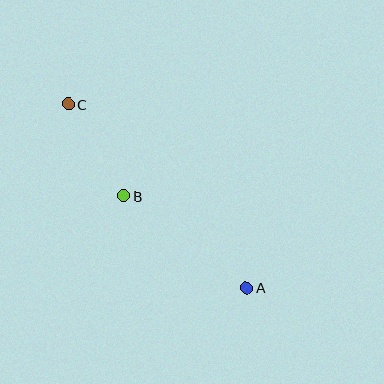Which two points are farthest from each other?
Points A and C are farthest from each other.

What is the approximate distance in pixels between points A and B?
The distance between A and B is approximately 153 pixels.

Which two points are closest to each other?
Points B and C are closest to each other.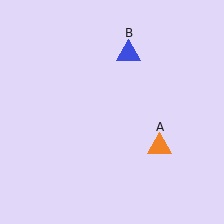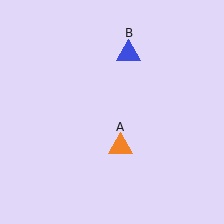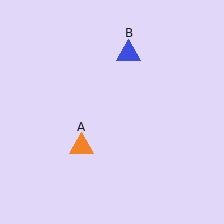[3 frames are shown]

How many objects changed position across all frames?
1 object changed position: orange triangle (object A).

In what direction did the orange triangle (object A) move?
The orange triangle (object A) moved left.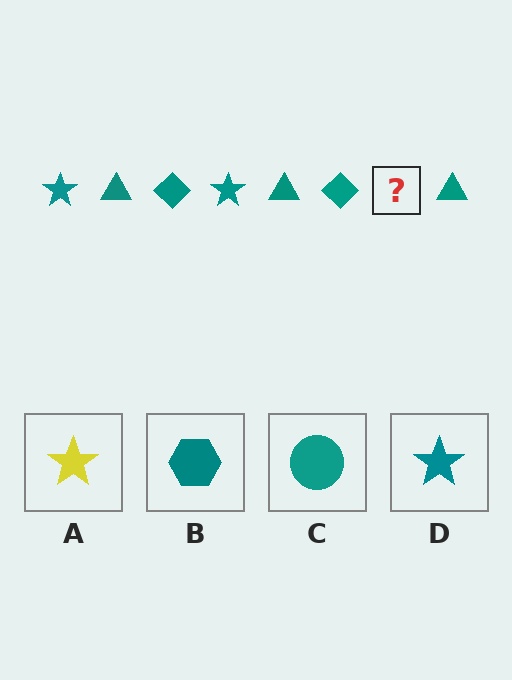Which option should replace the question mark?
Option D.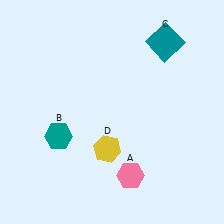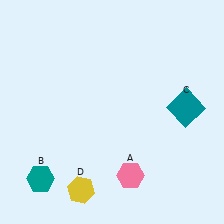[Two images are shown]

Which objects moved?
The objects that moved are: the teal hexagon (B), the teal square (C), the yellow hexagon (D).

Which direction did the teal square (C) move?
The teal square (C) moved down.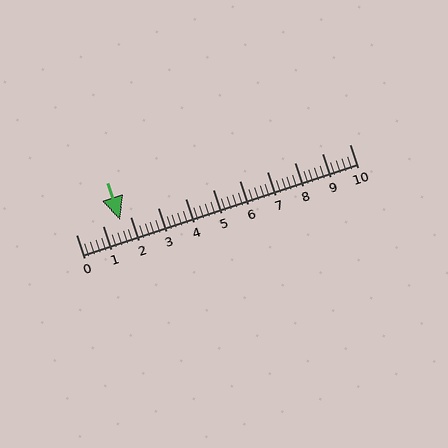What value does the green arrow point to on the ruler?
The green arrow points to approximately 1.6.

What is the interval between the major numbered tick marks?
The major tick marks are spaced 1 units apart.